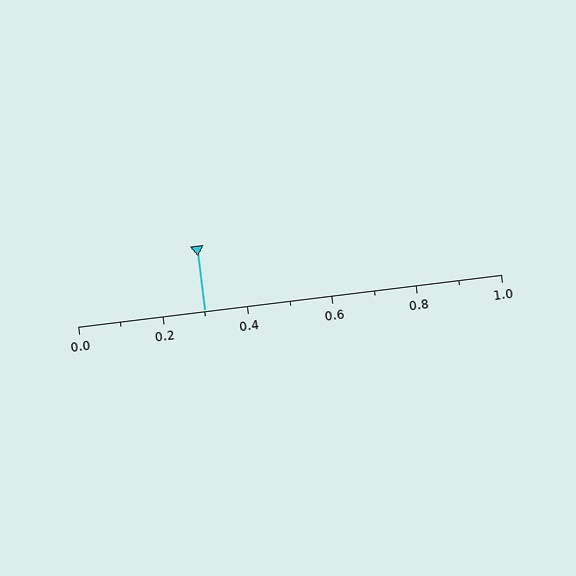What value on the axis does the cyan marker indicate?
The marker indicates approximately 0.3.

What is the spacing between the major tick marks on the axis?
The major ticks are spaced 0.2 apart.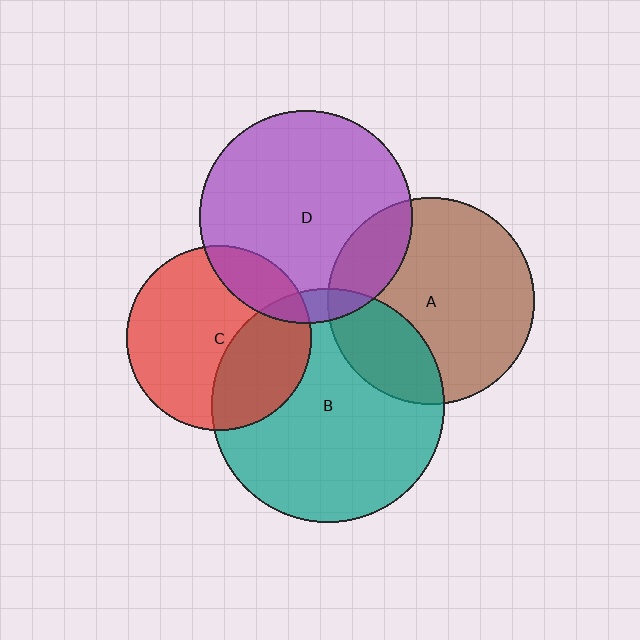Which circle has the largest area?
Circle B (teal).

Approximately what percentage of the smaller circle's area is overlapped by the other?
Approximately 25%.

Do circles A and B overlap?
Yes.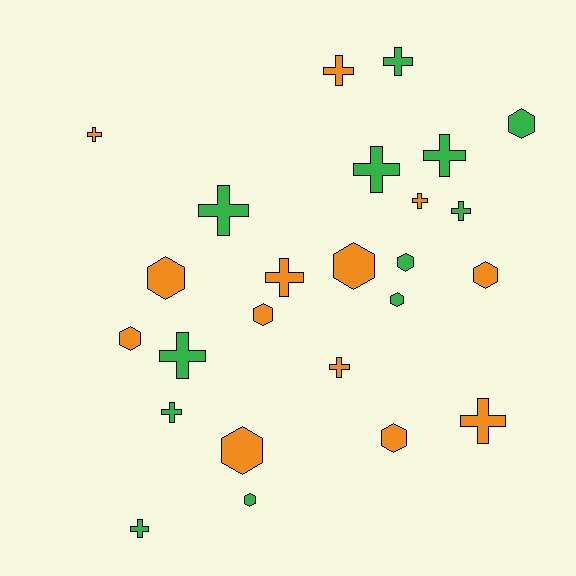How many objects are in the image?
There are 25 objects.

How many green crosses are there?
There are 8 green crosses.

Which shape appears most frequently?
Cross, with 14 objects.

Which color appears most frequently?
Orange, with 13 objects.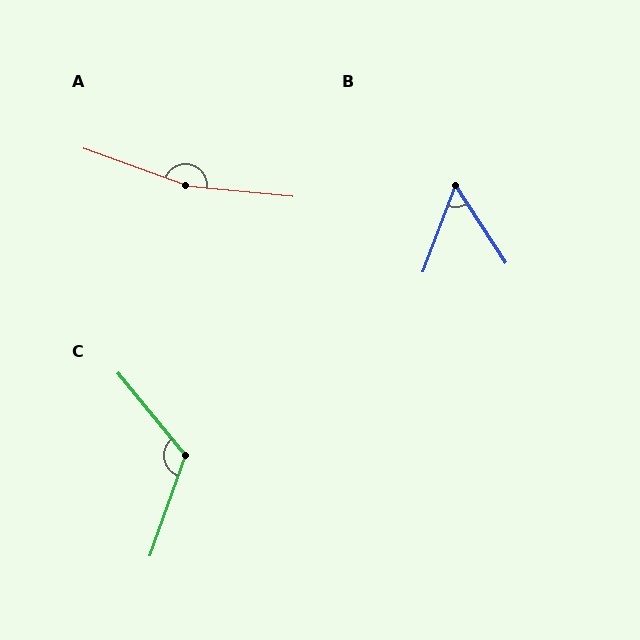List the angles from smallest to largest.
B (54°), C (121°), A (166°).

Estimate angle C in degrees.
Approximately 121 degrees.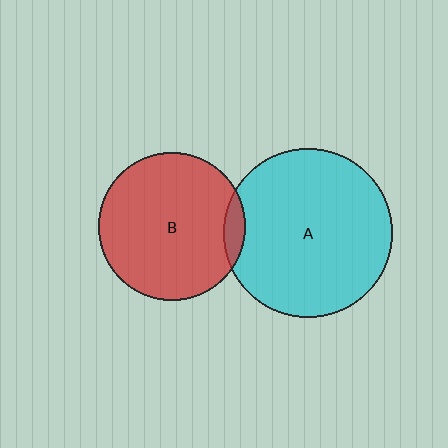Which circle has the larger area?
Circle A (cyan).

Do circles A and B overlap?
Yes.